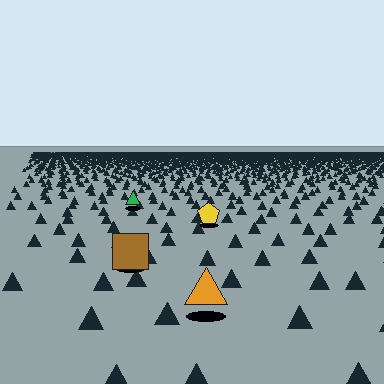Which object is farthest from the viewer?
The green triangle is farthest from the viewer. It appears smaller and the ground texture around it is denser.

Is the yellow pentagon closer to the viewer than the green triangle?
Yes. The yellow pentagon is closer — you can tell from the texture gradient: the ground texture is coarser near it.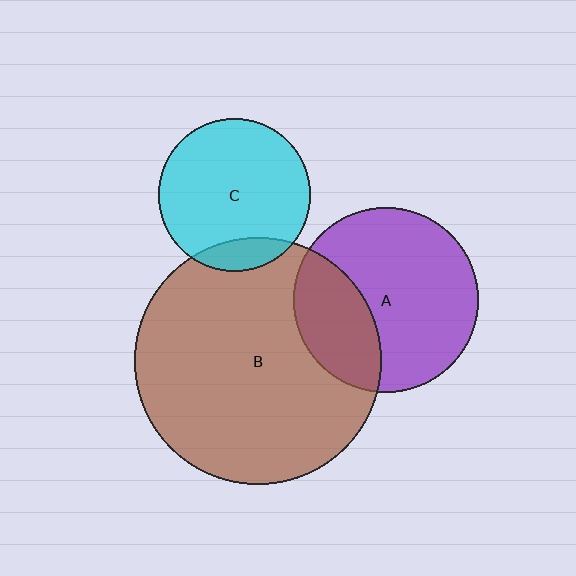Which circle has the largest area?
Circle B (brown).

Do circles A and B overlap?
Yes.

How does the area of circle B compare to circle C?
Approximately 2.6 times.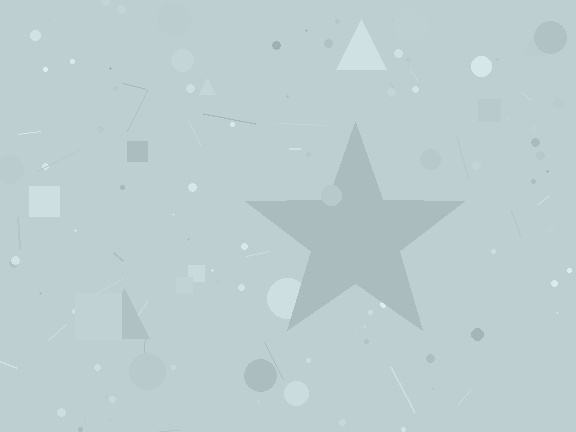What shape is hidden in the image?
A star is hidden in the image.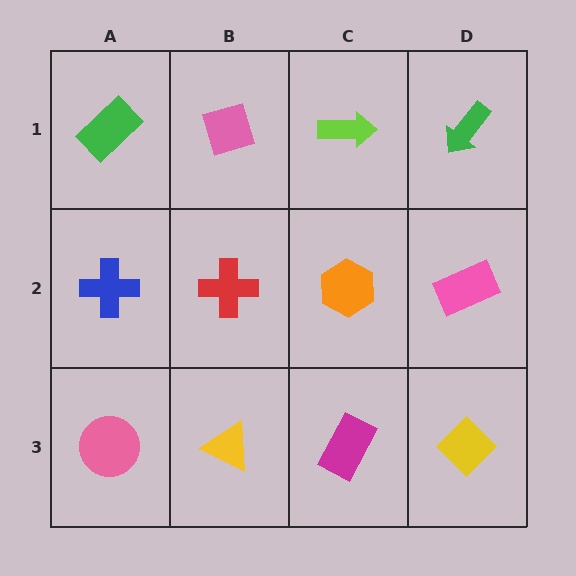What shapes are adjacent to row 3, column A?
A blue cross (row 2, column A), a yellow triangle (row 3, column B).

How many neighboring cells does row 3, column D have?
2.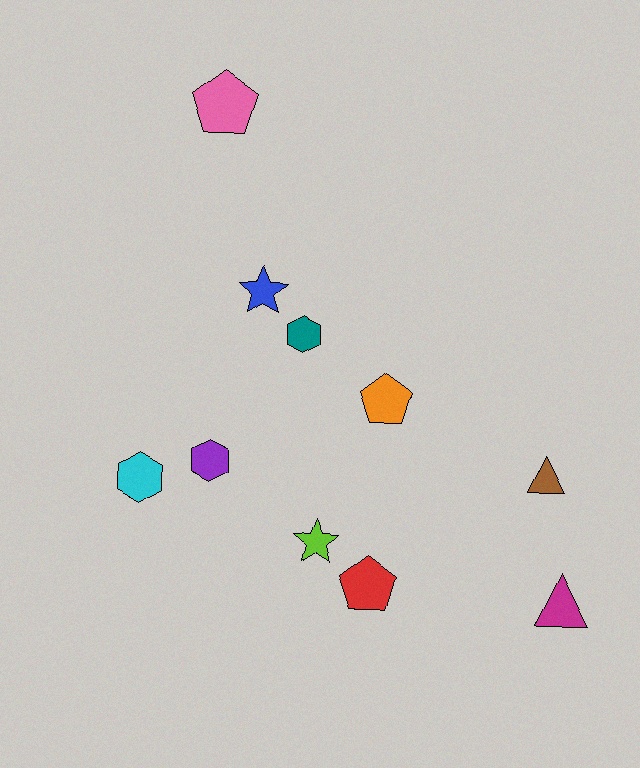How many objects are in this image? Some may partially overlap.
There are 10 objects.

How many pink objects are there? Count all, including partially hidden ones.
There is 1 pink object.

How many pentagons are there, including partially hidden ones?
There are 3 pentagons.